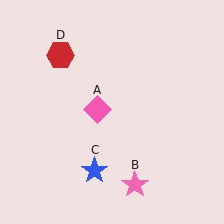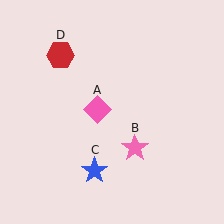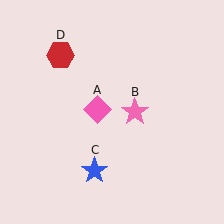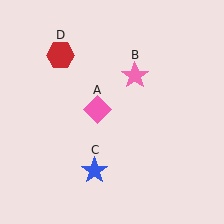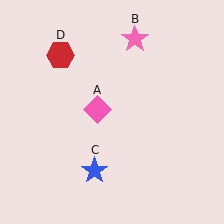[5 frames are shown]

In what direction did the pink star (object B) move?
The pink star (object B) moved up.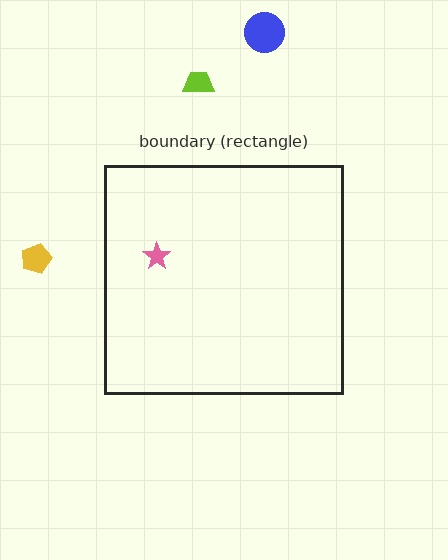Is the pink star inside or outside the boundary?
Inside.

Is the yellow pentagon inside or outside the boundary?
Outside.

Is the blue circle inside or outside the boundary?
Outside.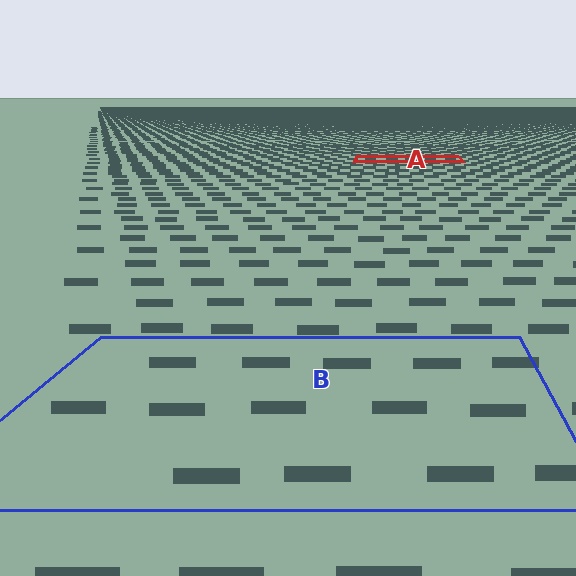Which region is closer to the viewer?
Region B is closer. The texture elements there are larger and more spread out.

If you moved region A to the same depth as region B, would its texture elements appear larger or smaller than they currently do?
They would appear larger. At a closer depth, the same texture elements are projected at a bigger on-screen size.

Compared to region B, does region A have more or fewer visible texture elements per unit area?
Region A has more texture elements per unit area — they are packed more densely because it is farther away.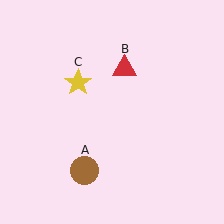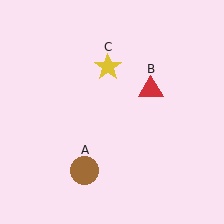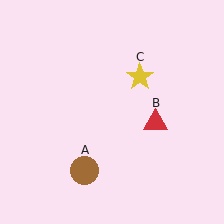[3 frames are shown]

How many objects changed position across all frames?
2 objects changed position: red triangle (object B), yellow star (object C).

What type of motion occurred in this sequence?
The red triangle (object B), yellow star (object C) rotated clockwise around the center of the scene.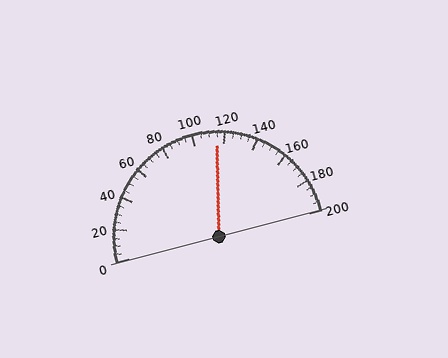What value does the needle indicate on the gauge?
The needle indicates approximately 115.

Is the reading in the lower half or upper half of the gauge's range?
The reading is in the upper half of the range (0 to 200).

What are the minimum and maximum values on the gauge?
The gauge ranges from 0 to 200.